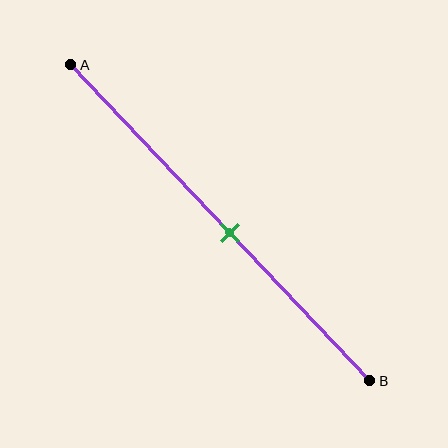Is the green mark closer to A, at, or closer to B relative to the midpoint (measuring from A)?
The green mark is closer to point B than the midpoint of segment AB.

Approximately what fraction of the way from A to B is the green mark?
The green mark is approximately 55% of the way from A to B.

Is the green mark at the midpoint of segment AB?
No, the mark is at about 55% from A, not at the 50% midpoint.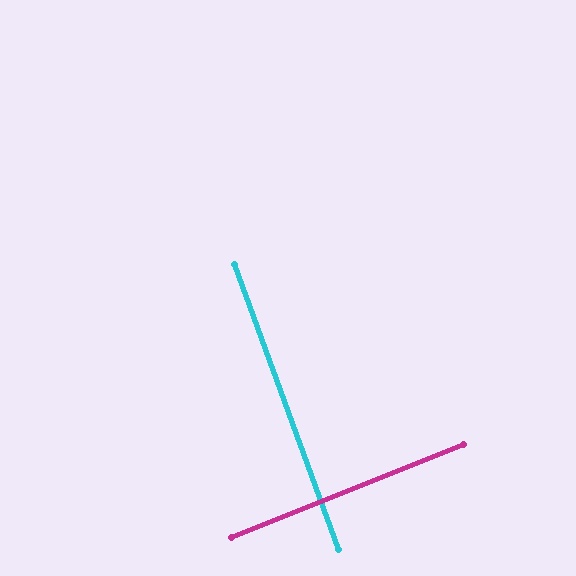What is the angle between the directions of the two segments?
Approximately 88 degrees.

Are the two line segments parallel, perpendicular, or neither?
Perpendicular — they meet at approximately 88°.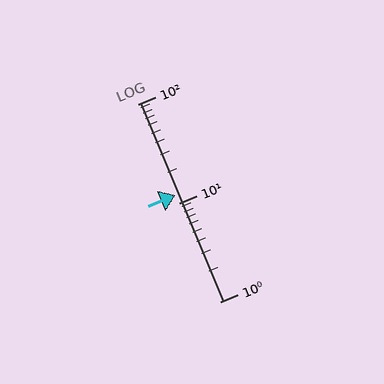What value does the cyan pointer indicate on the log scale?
The pointer indicates approximately 12.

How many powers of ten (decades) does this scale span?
The scale spans 2 decades, from 1 to 100.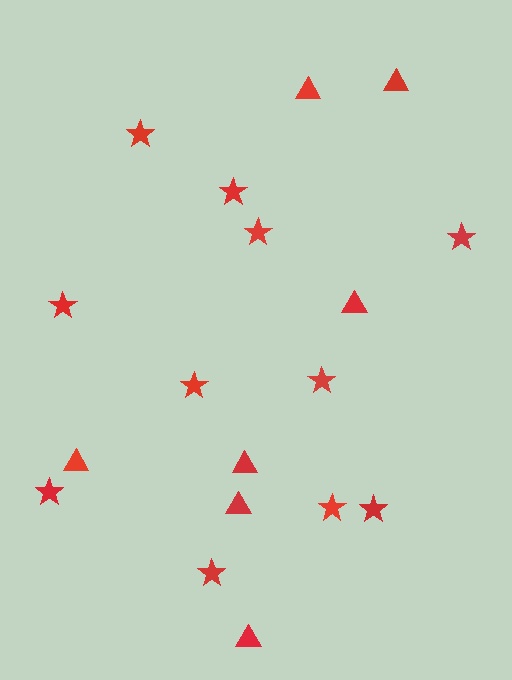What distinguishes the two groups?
There are 2 groups: one group of stars (11) and one group of triangles (7).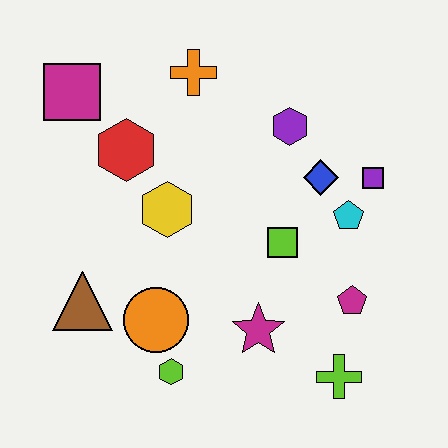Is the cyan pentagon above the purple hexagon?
No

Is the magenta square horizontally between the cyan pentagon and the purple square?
No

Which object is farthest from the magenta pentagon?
The magenta square is farthest from the magenta pentagon.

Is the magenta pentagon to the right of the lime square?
Yes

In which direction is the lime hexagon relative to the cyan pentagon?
The lime hexagon is to the left of the cyan pentagon.